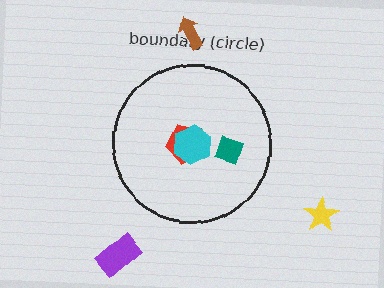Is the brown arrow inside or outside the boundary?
Outside.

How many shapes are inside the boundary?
3 inside, 3 outside.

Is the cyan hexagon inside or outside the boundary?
Inside.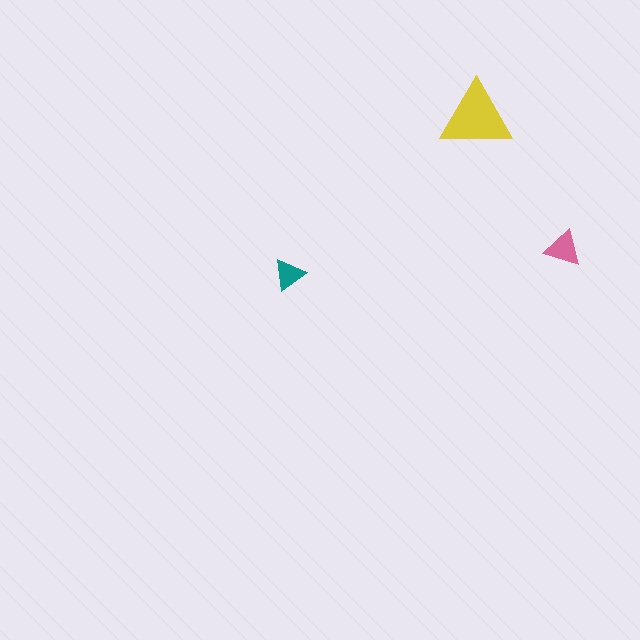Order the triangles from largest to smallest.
the yellow one, the pink one, the teal one.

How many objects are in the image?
There are 3 objects in the image.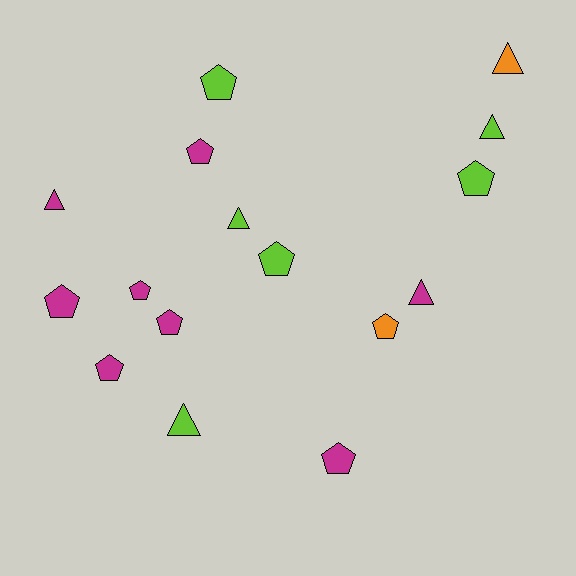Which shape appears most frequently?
Pentagon, with 10 objects.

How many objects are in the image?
There are 16 objects.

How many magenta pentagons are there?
There are 6 magenta pentagons.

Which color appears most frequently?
Magenta, with 8 objects.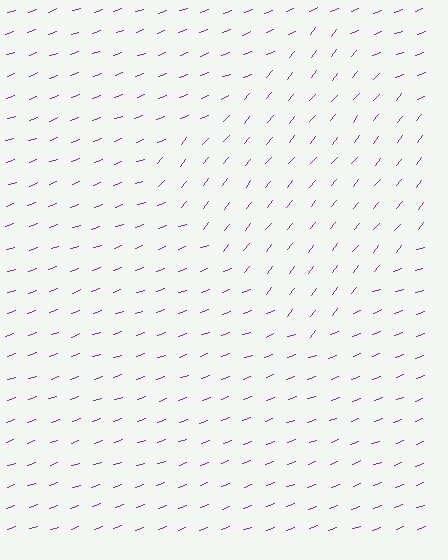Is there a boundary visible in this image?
Yes, there is a texture boundary formed by a change in line orientation.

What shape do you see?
I see a diamond.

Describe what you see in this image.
The image is filled with small purple line segments. A diamond region in the image has lines oriented differently from the surrounding lines, creating a visible texture boundary.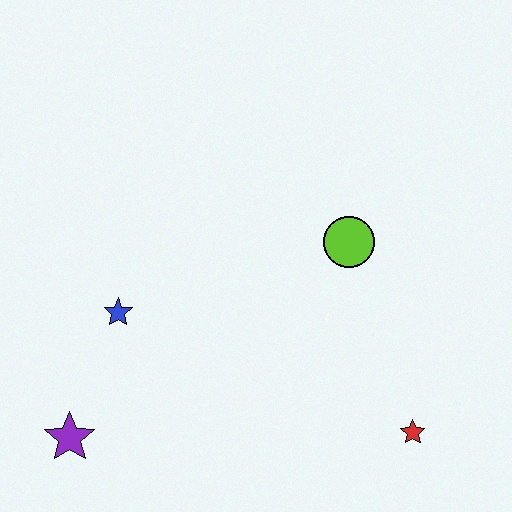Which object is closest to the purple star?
The blue star is closest to the purple star.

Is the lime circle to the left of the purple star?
No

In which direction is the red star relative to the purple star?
The red star is to the right of the purple star.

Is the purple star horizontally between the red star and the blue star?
No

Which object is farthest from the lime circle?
The purple star is farthest from the lime circle.